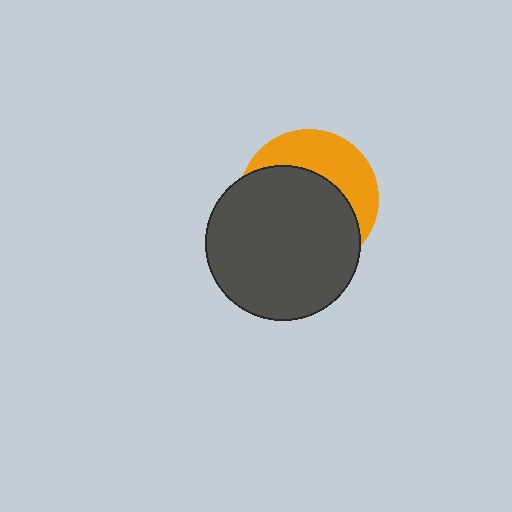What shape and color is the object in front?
The object in front is a dark gray circle.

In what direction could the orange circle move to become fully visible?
The orange circle could move up. That would shift it out from behind the dark gray circle entirely.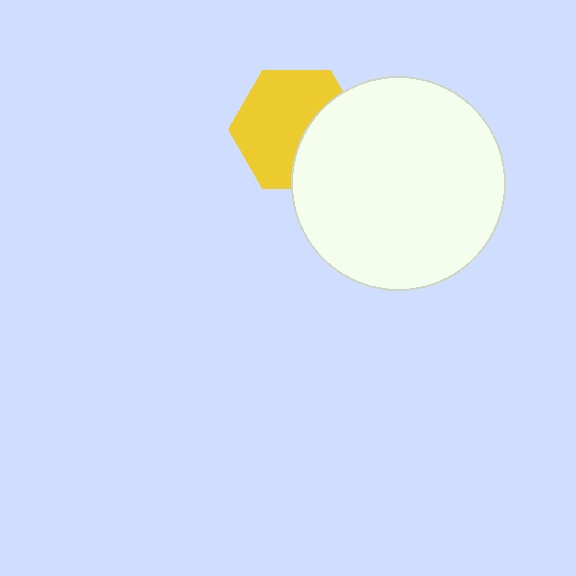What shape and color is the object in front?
The object in front is a white circle.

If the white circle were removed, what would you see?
You would see the complete yellow hexagon.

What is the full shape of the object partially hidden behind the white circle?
The partially hidden object is a yellow hexagon.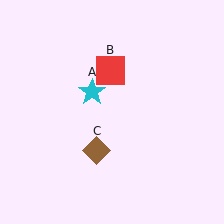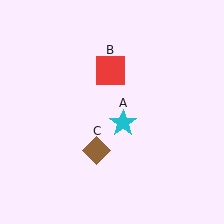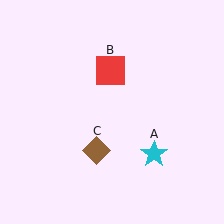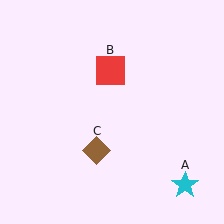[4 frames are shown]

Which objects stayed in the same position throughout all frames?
Red square (object B) and brown diamond (object C) remained stationary.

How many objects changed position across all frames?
1 object changed position: cyan star (object A).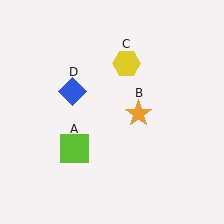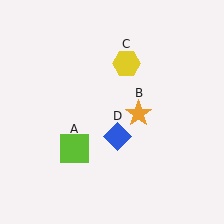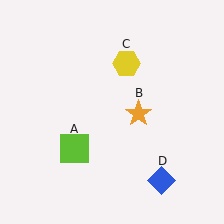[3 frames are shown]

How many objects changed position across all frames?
1 object changed position: blue diamond (object D).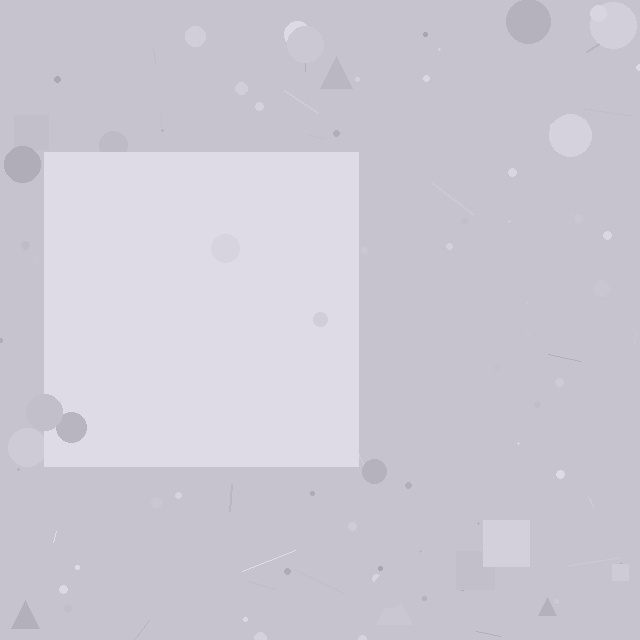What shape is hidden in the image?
A square is hidden in the image.